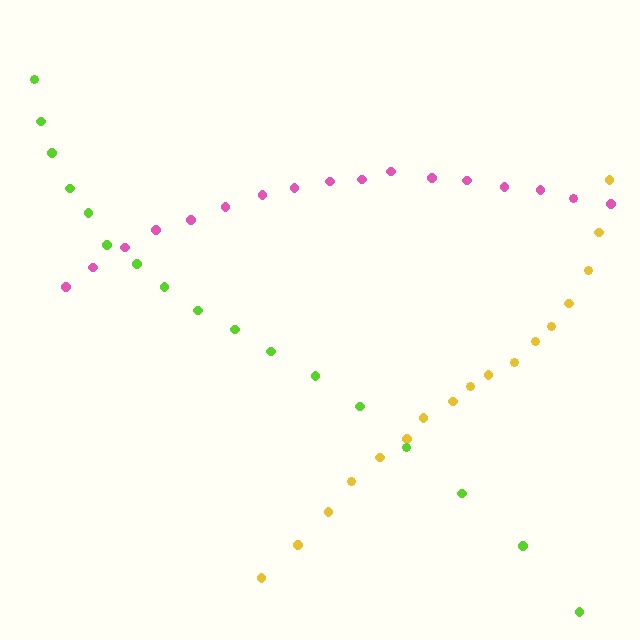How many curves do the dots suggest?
There are 3 distinct paths.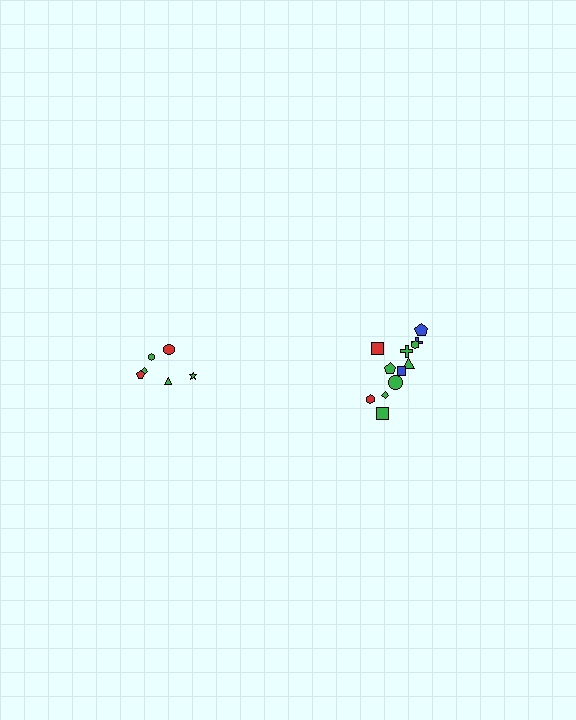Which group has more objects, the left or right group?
The right group.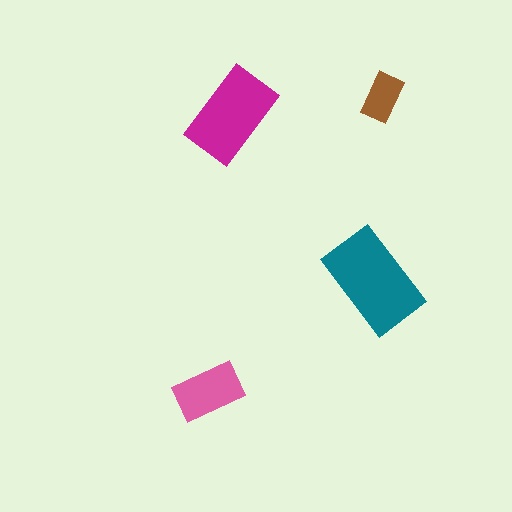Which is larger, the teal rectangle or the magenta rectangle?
The teal one.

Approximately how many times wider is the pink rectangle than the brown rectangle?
About 1.5 times wider.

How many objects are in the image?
There are 4 objects in the image.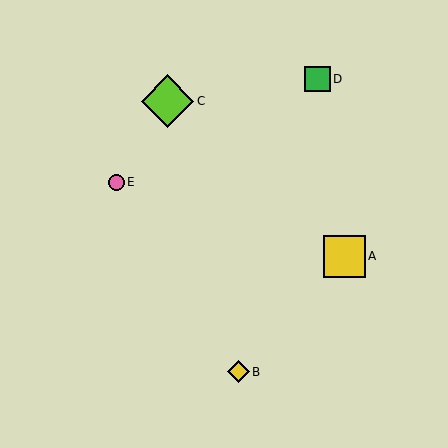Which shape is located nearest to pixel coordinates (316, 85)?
The green square (labeled D) at (317, 79) is nearest to that location.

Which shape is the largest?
The lime diamond (labeled C) is the largest.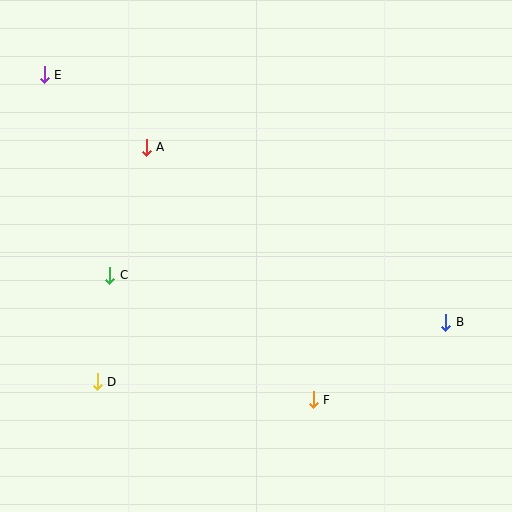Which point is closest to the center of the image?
Point C at (110, 275) is closest to the center.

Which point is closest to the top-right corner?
Point B is closest to the top-right corner.